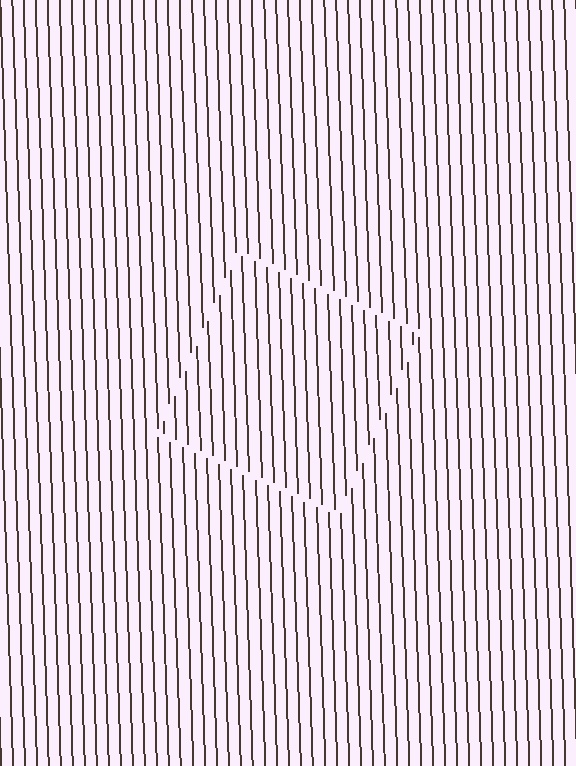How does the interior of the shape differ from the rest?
The interior of the shape contains the same grating, shifted by half a period — the contour is defined by the phase discontinuity where line-ends from the inner and outer gratings abut.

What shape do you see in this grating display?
An illusory square. The interior of the shape contains the same grating, shifted by half a period — the contour is defined by the phase discontinuity where line-ends from the inner and outer gratings abut.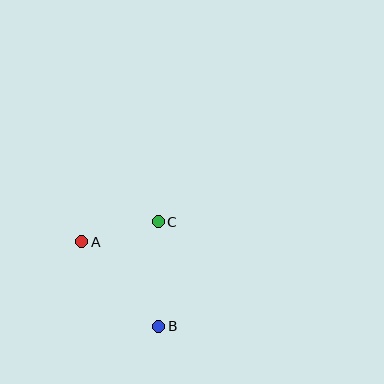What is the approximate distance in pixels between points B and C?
The distance between B and C is approximately 105 pixels.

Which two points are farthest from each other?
Points A and B are farthest from each other.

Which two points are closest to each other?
Points A and C are closest to each other.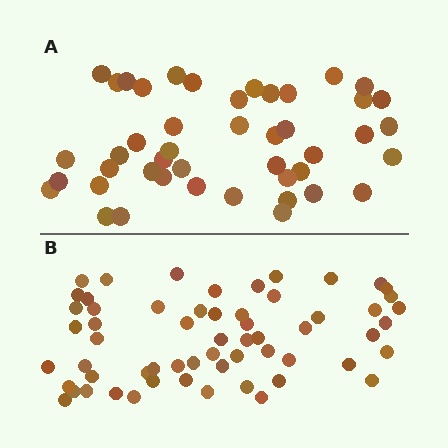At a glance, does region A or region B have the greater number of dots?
Region B (the bottom region) has more dots.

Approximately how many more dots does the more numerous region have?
Region B has approximately 15 more dots than region A.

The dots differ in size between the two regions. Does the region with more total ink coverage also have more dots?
No. Region A has more total ink coverage because its dots are larger, but region B actually contains more individual dots. Total area can be misleading — the number of items is what matters here.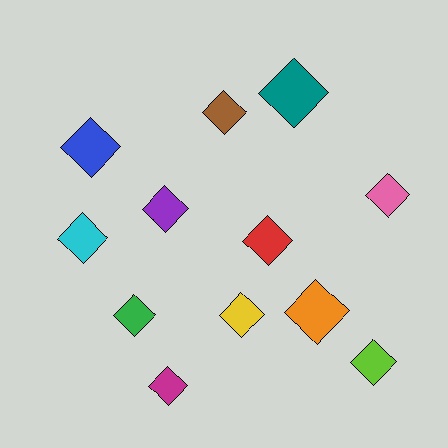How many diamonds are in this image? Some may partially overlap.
There are 12 diamonds.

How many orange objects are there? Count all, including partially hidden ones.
There is 1 orange object.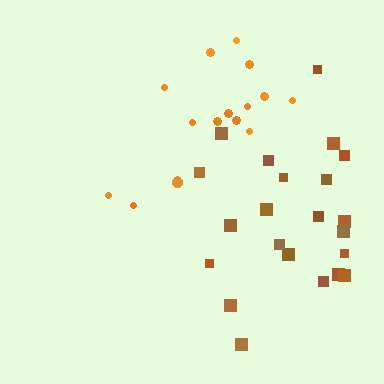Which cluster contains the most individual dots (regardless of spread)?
Brown (22).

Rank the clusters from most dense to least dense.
brown, orange.